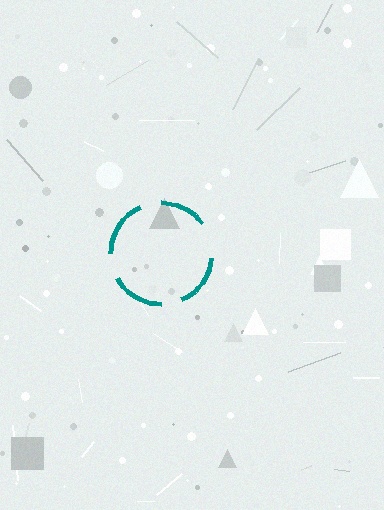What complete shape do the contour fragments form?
The contour fragments form a circle.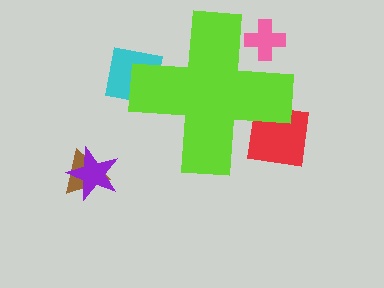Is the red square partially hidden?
Yes, the red square is partially hidden behind the lime cross.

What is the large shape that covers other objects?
A lime cross.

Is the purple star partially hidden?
No, the purple star is fully visible.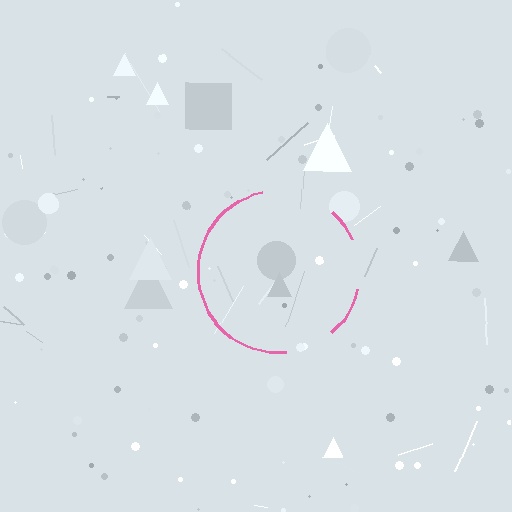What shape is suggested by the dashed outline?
The dashed outline suggests a circle.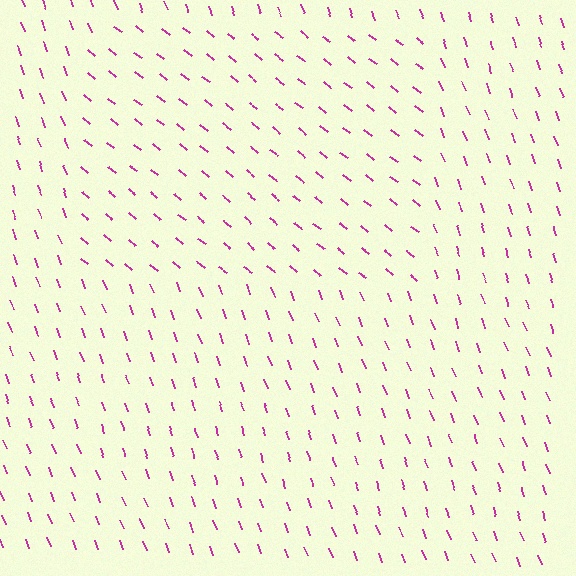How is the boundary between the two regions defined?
The boundary is defined purely by a change in line orientation (approximately 31 degrees difference). All lines are the same color and thickness.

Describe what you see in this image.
The image is filled with small magenta line segments. A rectangle region in the image has lines oriented differently from the surrounding lines, creating a visible texture boundary.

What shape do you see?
I see a rectangle.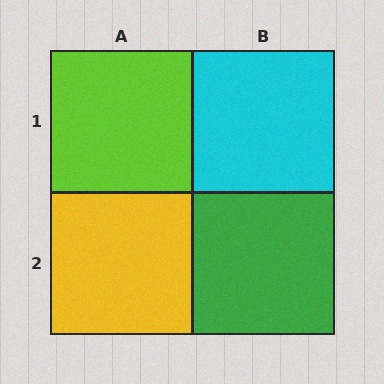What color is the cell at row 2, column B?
Green.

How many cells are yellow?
1 cell is yellow.